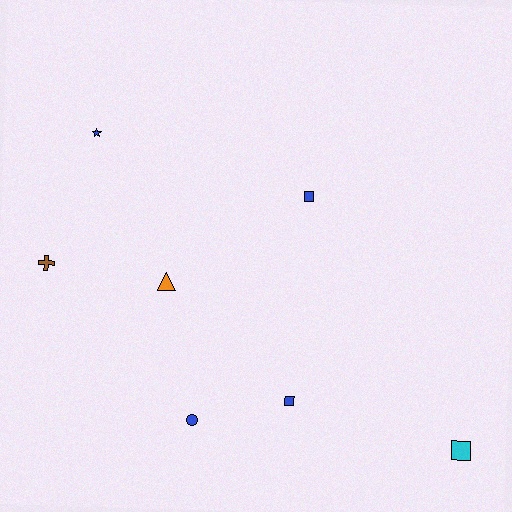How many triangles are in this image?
There is 1 triangle.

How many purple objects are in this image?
There are no purple objects.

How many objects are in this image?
There are 7 objects.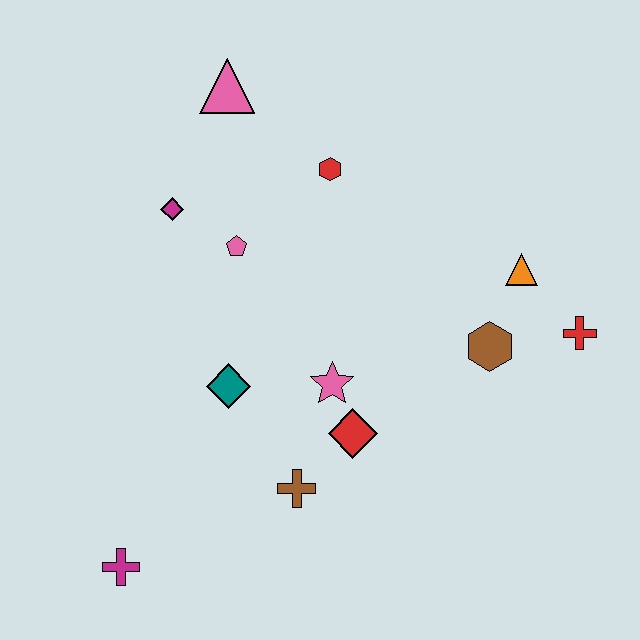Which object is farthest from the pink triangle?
The magenta cross is farthest from the pink triangle.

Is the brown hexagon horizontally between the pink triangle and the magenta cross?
No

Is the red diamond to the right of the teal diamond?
Yes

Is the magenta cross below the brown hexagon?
Yes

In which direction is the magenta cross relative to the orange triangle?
The magenta cross is to the left of the orange triangle.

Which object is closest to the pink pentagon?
The magenta diamond is closest to the pink pentagon.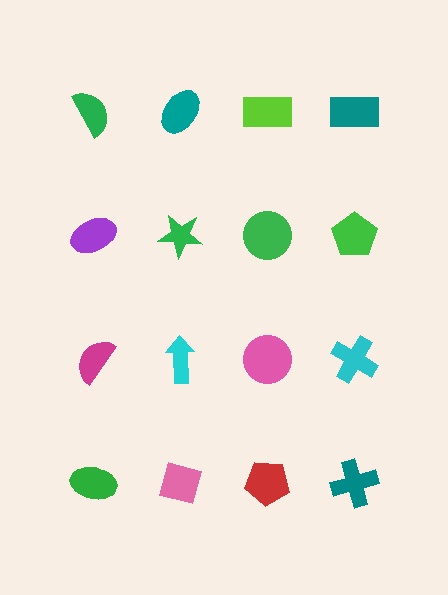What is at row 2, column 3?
A green circle.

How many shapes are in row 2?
4 shapes.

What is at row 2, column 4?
A green pentagon.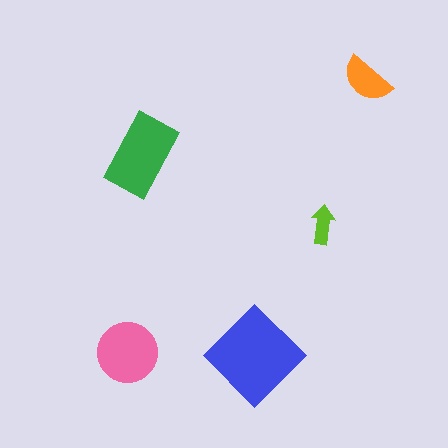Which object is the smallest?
The lime arrow.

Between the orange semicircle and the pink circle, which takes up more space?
The pink circle.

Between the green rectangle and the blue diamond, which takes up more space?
The blue diamond.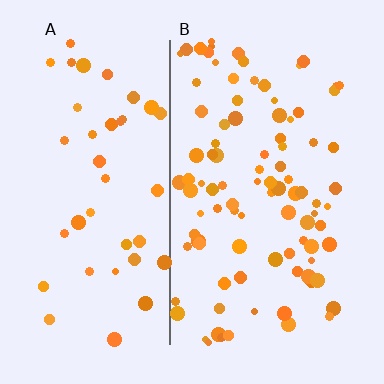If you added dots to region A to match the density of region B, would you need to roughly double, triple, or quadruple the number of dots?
Approximately double.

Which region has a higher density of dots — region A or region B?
B (the right).